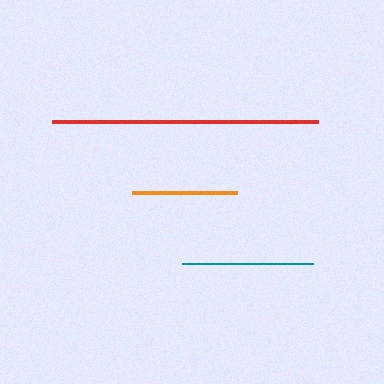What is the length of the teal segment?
The teal segment is approximately 131 pixels long.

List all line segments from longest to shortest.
From longest to shortest: red, teal, orange.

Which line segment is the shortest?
The orange line is the shortest at approximately 105 pixels.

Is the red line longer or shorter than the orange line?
The red line is longer than the orange line.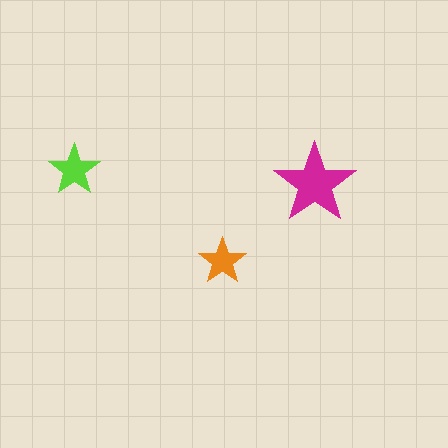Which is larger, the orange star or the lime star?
The lime one.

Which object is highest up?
The lime star is topmost.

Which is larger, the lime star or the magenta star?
The magenta one.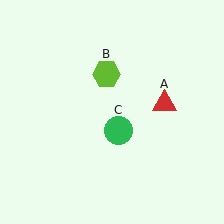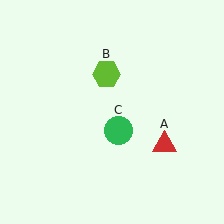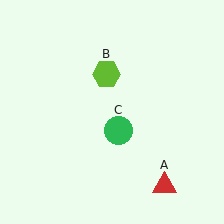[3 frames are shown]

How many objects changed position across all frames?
1 object changed position: red triangle (object A).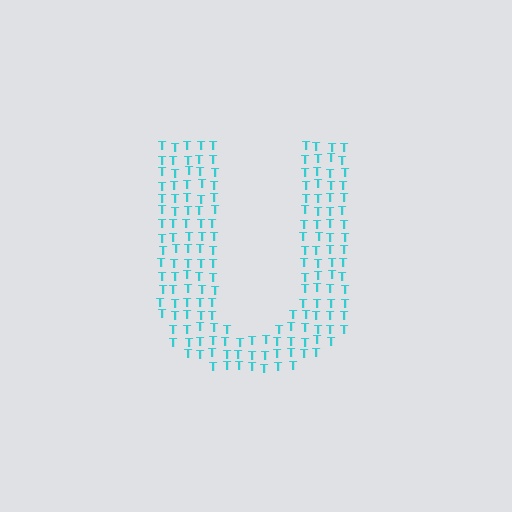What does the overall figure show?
The overall figure shows the letter U.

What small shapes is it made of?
It is made of small letter T's.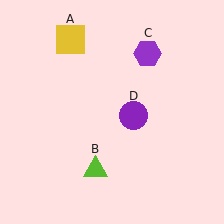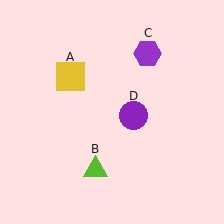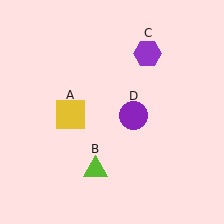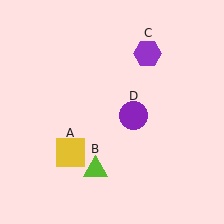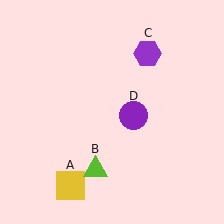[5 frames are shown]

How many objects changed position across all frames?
1 object changed position: yellow square (object A).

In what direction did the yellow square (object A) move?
The yellow square (object A) moved down.